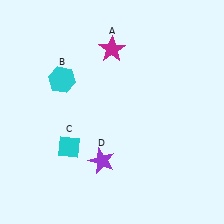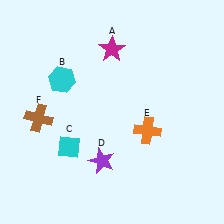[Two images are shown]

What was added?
An orange cross (E), a brown cross (F) were added in Image 2.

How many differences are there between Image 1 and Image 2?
There are 2 differences between the two images.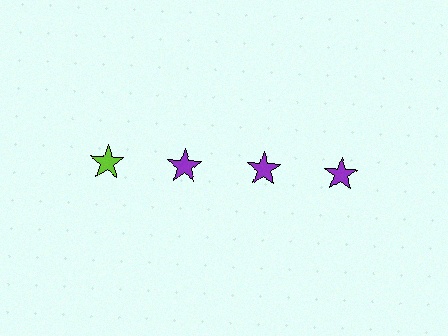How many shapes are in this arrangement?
There are 4 shapes arranged in a grid pattern.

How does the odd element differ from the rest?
It has a different color: lime instead of purple.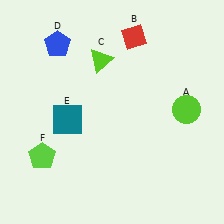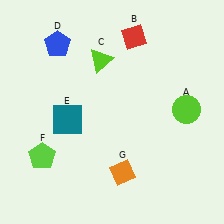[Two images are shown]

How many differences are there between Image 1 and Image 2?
There is 1 difference between the two images.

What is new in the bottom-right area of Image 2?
An orange diamond (G) was added in the bottom-right area of Image 2.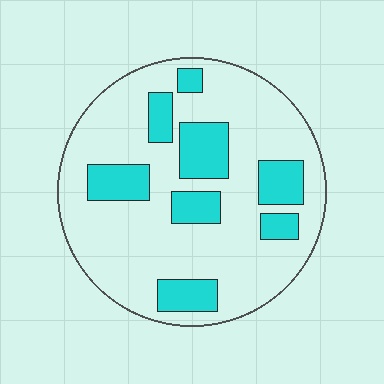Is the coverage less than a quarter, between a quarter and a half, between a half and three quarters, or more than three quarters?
Less than a quarter.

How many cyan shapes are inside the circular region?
8.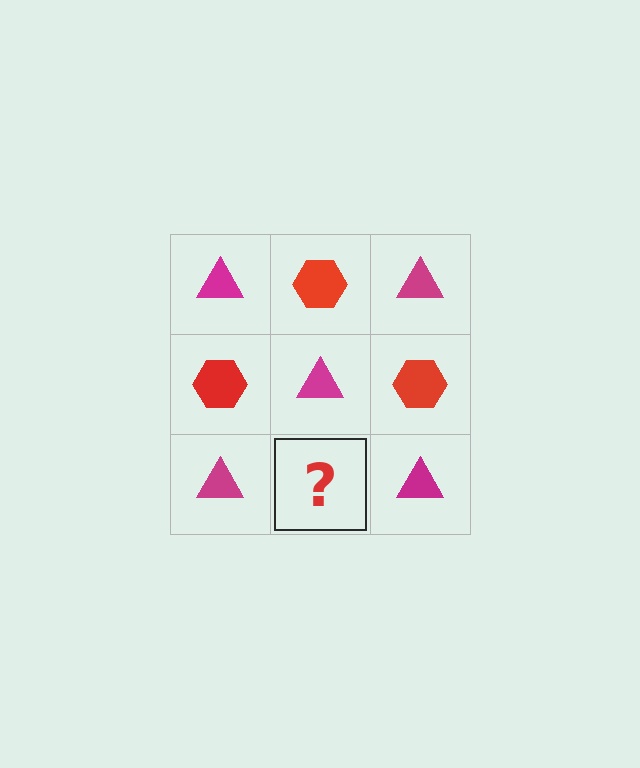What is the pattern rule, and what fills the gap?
The rule is that it alternates magenta triangle and red hexagon in a checkerboard pattern. The gap should be filled with a red hexagon.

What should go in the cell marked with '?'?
The missing cell should contain a red hexagon.